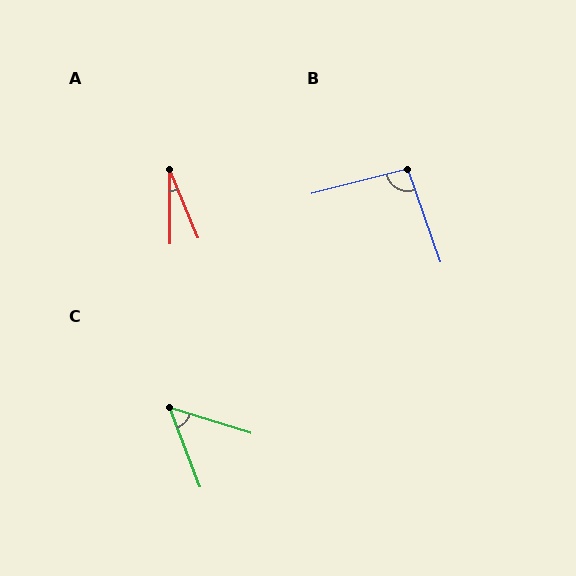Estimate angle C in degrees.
Approximately 52 degrees.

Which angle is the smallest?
A, at approximately 23 degrees.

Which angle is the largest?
B, at approximately 95 degrees.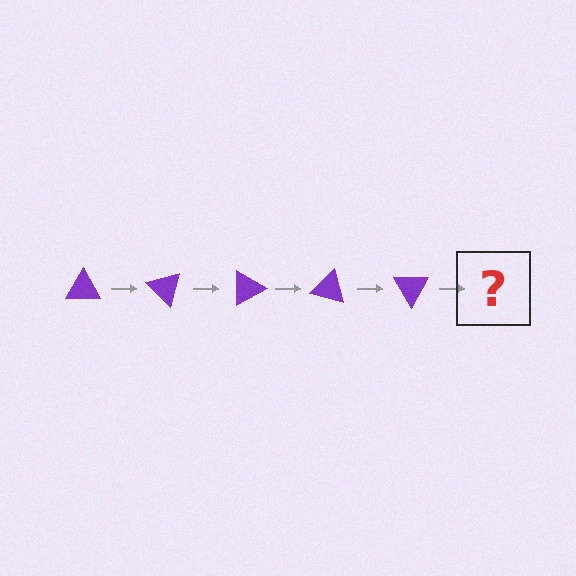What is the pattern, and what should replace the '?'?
The pattern is that the triangle rotates 45 degrees each step. The '?' should be a purple triangle rotated 225 degrees.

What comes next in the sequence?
The next element should be a purple triangle rotated 225 degrees.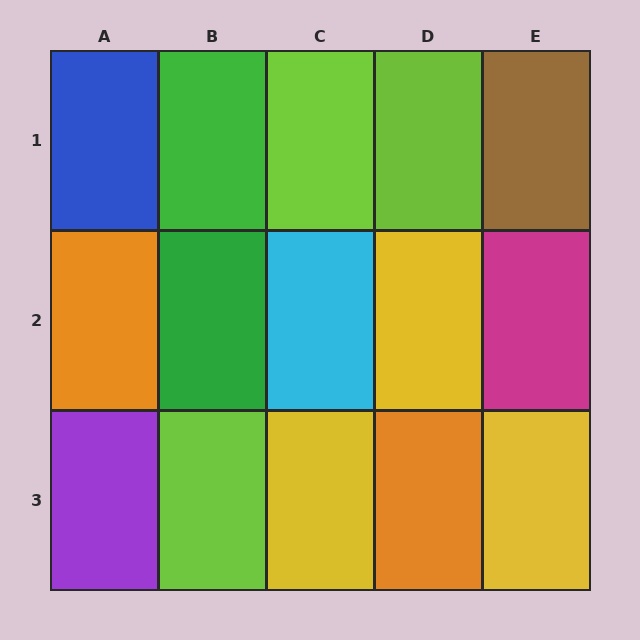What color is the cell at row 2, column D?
Yellow.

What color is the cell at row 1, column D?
Lime.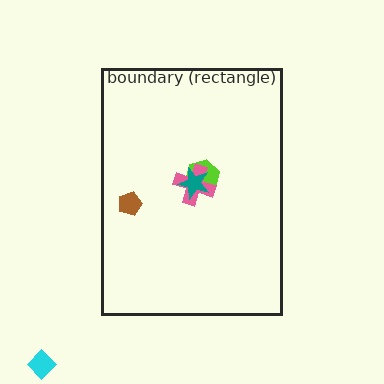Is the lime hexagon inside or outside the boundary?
Inside.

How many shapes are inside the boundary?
4 inside, 1 outside.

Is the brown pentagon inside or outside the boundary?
Inside.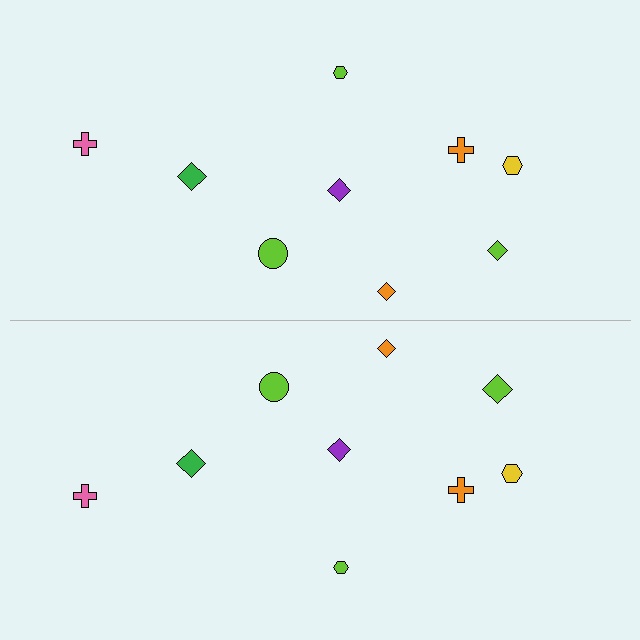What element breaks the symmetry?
The lime diamond on the bottom side has a different size than its mirror counterpart.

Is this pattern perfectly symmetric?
No, the pattern is not perfectly symmetric. The lime diamond on the bottom side has a different size than its mirror counterpart.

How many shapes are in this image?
There are 18 shapes in this image.